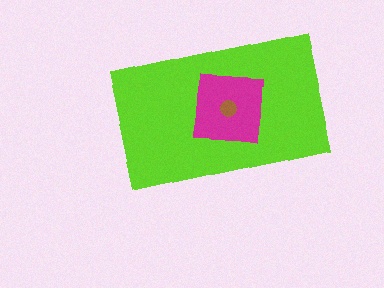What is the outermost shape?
The lime rectangle.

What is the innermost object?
The brown circle.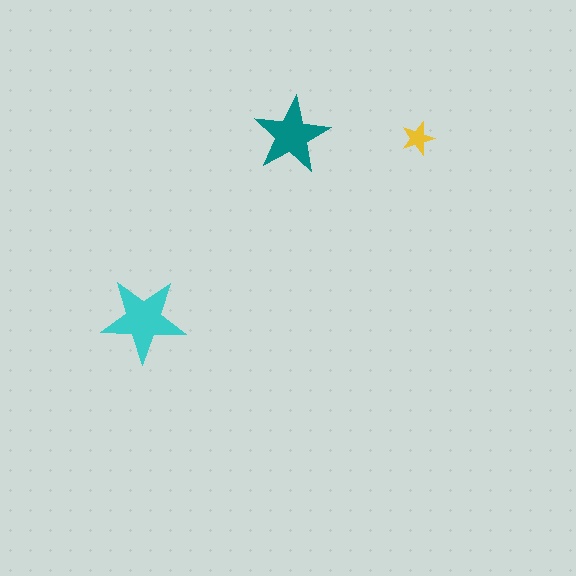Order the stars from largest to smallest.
the cyan one, the teal one, the yellow one.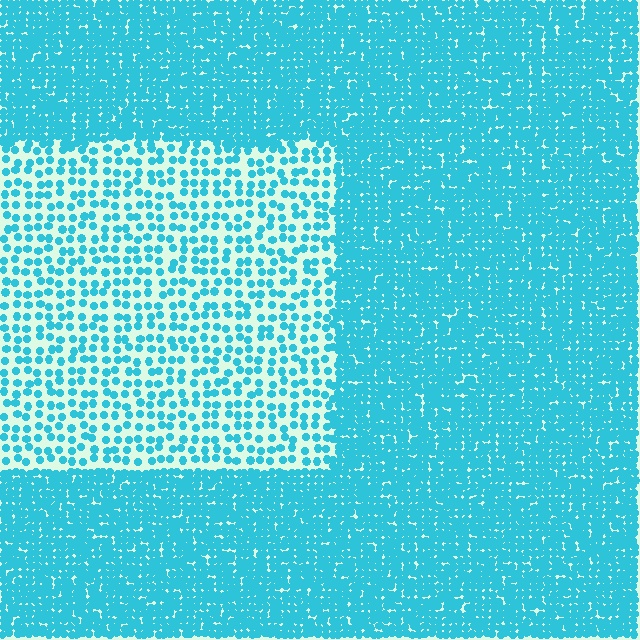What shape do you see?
I see a rectangle.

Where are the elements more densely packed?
The elements are more densely packed outside the rectangle boundary.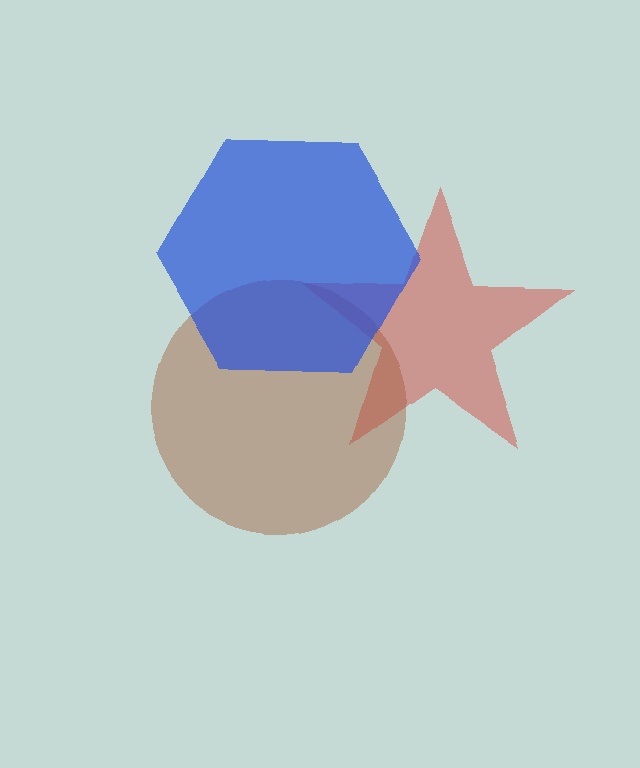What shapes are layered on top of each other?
The layered shapes are: a red star, a brown circle, a blue hexagon.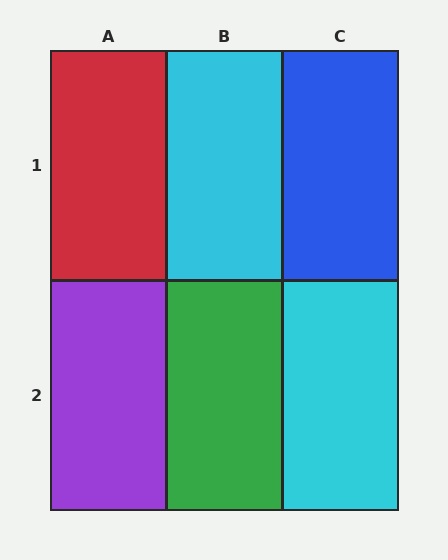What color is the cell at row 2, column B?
Green.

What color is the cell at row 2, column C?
Cyan.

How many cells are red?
1 cell is red.